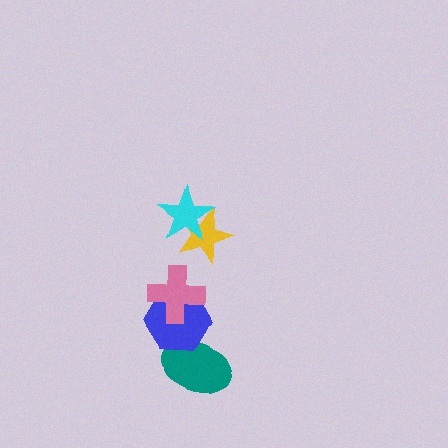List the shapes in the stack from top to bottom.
From top to bottom: the cyan star, the yellow star, the pink cross, the blue hexagon, the teal ellipse.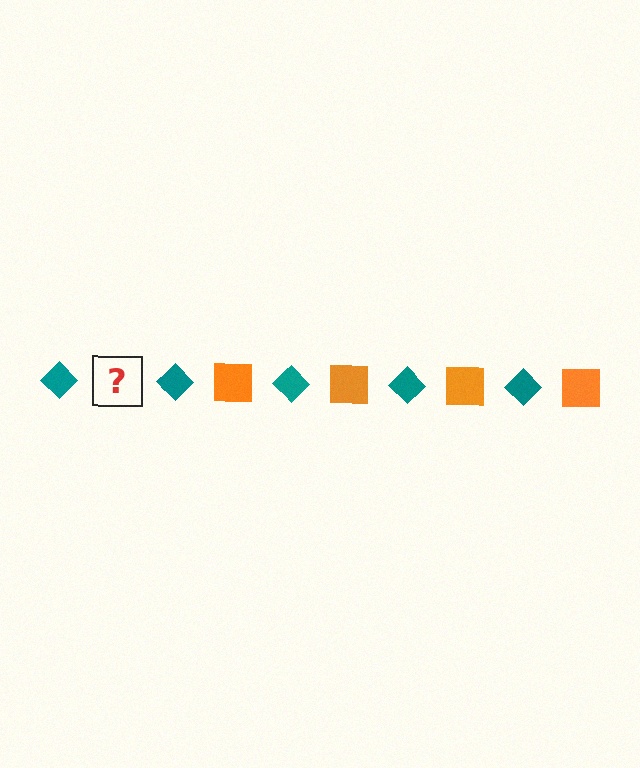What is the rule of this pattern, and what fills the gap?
The rule is that the pattern alternates between teal diamond and orange square. The gap should be filled with an orange square.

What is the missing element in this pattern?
The missing element is an orange square.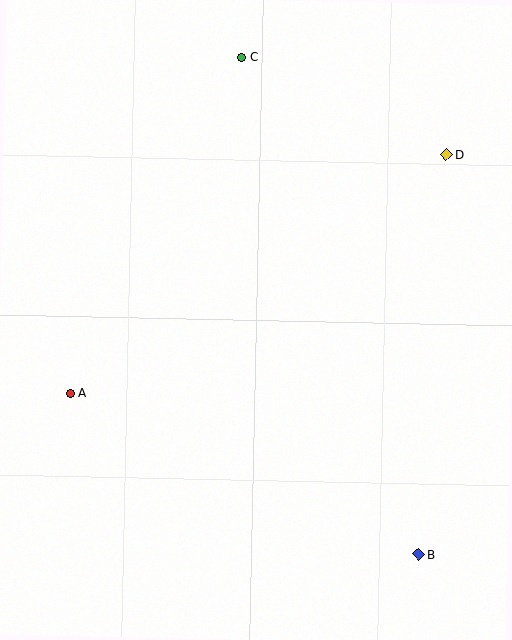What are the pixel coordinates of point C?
Point C is at (241, 57).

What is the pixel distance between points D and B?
The distance between D and B is 401 pixels.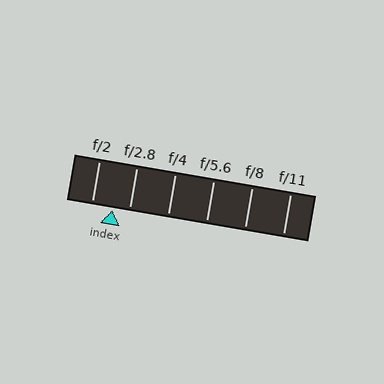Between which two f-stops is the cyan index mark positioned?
The index mark is between f/2 and f/2.8.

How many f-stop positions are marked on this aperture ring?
There are 6 f-stop positions marked.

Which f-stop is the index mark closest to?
The index mark is closest to f/2.8.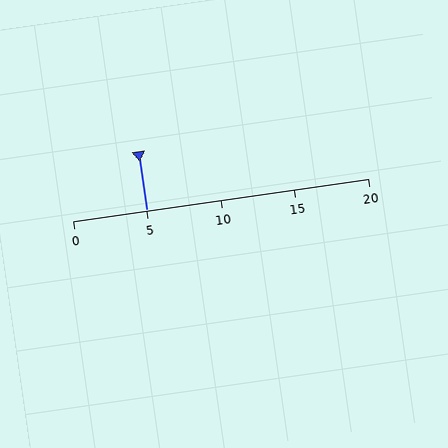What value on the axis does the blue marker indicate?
The marker indicates approximately 5.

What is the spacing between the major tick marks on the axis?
The major ticks are spaced 5 apart.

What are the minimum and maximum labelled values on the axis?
The axis runs from 0 to 20.